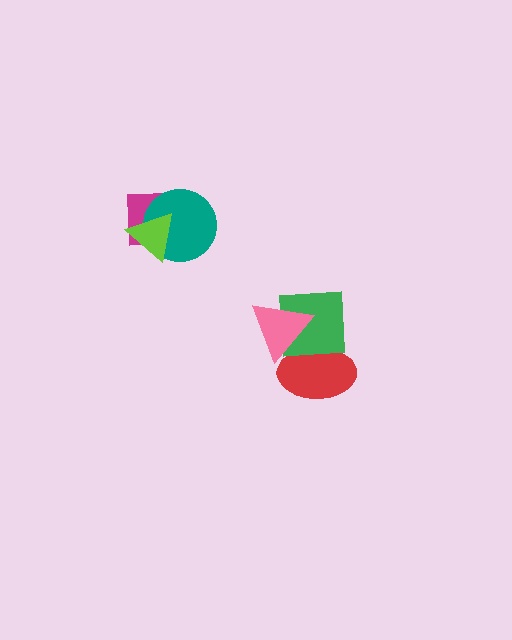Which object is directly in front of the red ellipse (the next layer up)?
The green square is directly in front of the red ellipse.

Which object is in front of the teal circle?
The lime triangle is in front of the teal circle.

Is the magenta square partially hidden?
Yes, it is partially covered by another shape.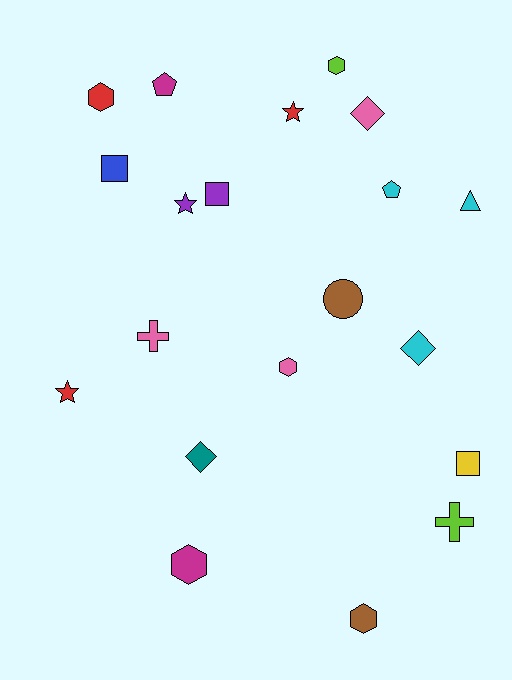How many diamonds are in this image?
There are 3 diamonds.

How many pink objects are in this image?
There are 3 pink objects.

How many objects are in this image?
There are 20 objects.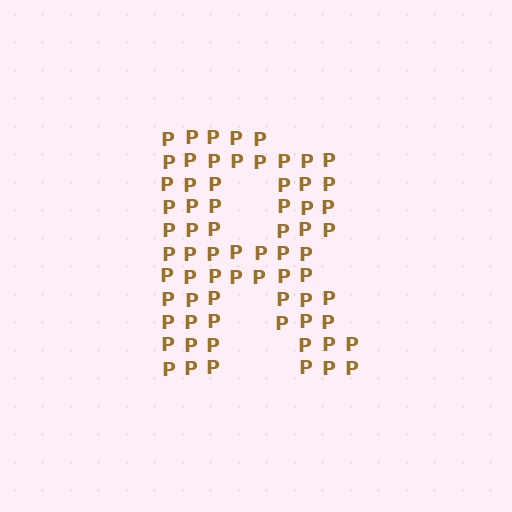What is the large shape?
The large shape is the letter R.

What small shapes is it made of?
It is made of small letter P's.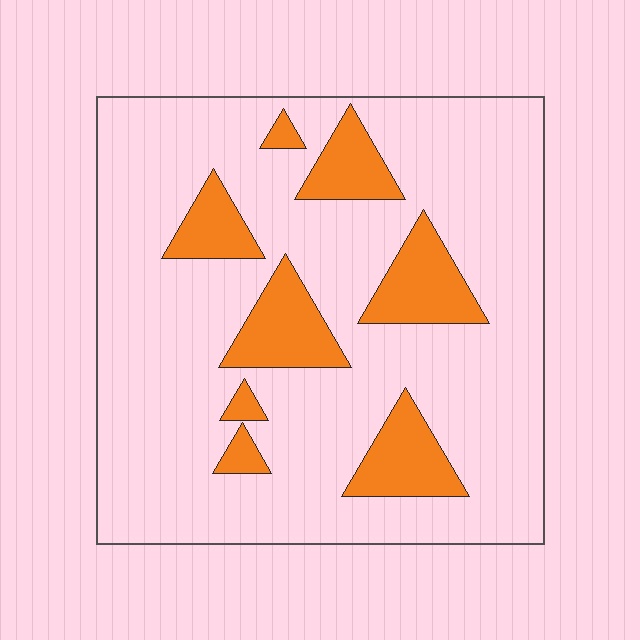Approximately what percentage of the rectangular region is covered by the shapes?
Approximately 20%.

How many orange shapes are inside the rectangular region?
8.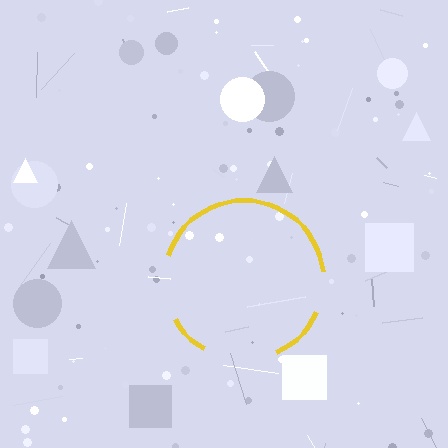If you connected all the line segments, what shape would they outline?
They would outline a circle.